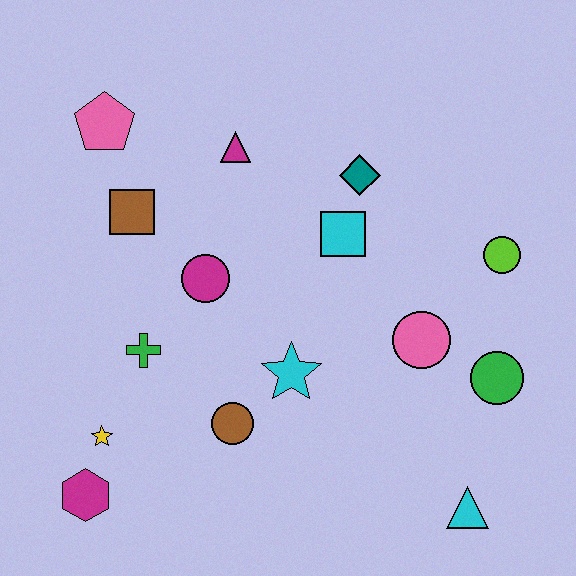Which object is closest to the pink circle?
The green circle is closest to the pink circle.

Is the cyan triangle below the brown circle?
Yes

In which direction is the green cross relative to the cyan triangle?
The green cross is to the left of the cyan triangle.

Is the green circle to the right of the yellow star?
Yes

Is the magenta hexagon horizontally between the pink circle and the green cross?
No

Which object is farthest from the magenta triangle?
The cyan triangle is farthest from the magenta triangle.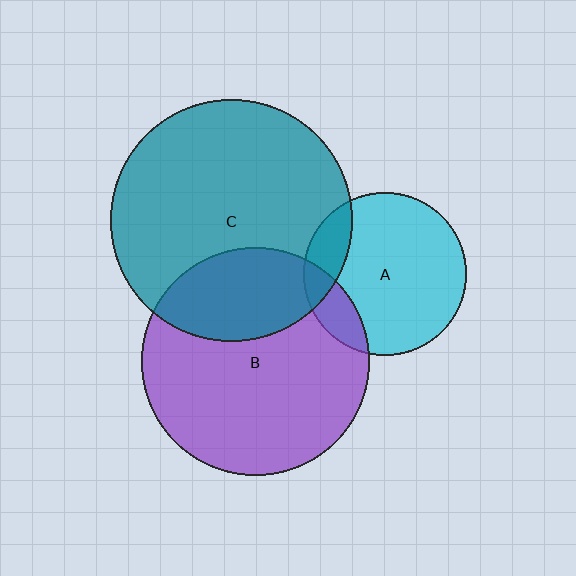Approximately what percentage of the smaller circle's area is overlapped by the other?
Approximately 15%.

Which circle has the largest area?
Circle C (teal).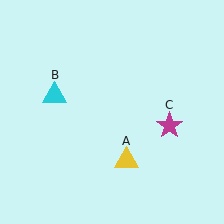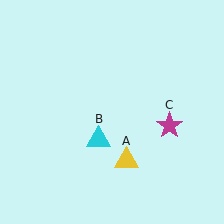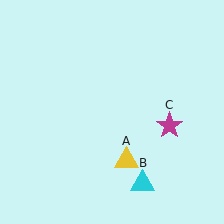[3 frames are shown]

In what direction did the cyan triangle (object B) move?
The cyan triangle (object B) moved down and to the right.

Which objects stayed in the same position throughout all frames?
Yellow triangle (object A) and magenta star (object C) remained stationary.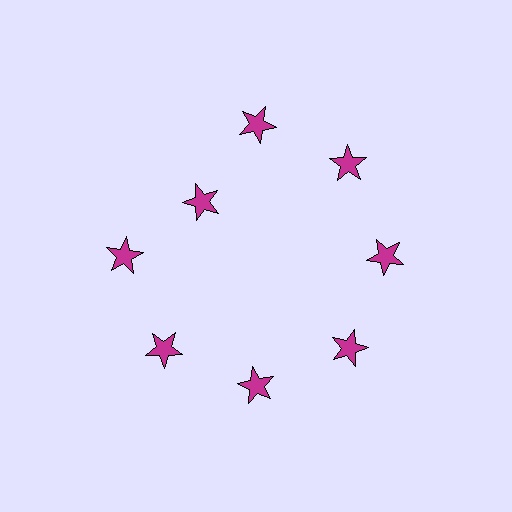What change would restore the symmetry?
The symmetry would be restored by moving it outward, back onto the ring so that all 8 stars sit at equal angles and equal distance from the center.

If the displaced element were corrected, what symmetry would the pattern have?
It would have 8-fold rotational symmetry — the pattern would map onto itself every 45 degrees.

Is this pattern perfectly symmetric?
No. The 8 magenta stars are arranged in a ring, but one element near the 10 o'clock position is pulled inward toward the center, breaking the 8-fold rotational symmetry.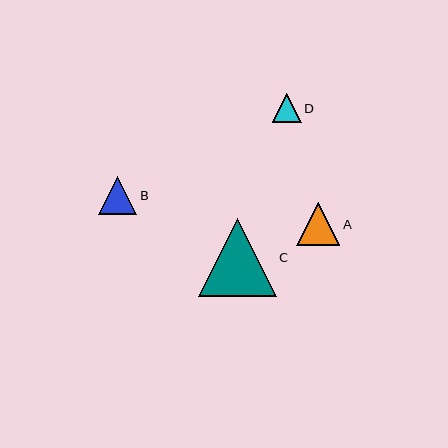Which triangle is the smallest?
Triangle D is the smallest with a size of approximately 29 pixels.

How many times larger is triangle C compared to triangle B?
Triangle C is approximately 2.0 times the size of triangle B.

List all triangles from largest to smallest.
From largest to smallest: C, A, B, D.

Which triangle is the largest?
Triangle C is the largest with a size of approximately 78 pixels.